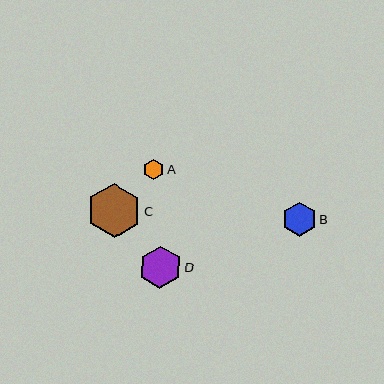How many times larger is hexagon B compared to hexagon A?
Hexagon B is approximately 1.6 times the size of hexagon A.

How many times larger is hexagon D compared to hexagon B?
Hexagon D is approximately 1.2 times the size of hexagon B.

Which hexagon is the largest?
Hexagon C is the largest with a size of approximately 54 pixels.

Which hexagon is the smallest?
Hexagon A is the smallest with a size of approximately 21 pixels.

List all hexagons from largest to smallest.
From largest to smallest: C, D, B, A.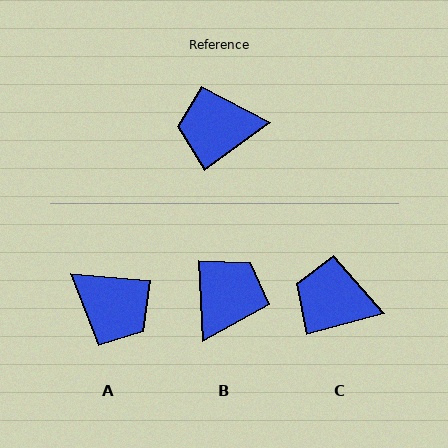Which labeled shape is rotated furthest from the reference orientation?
A, about 139 degrees away.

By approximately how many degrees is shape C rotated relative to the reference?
Approximately 21 degrees clockwise.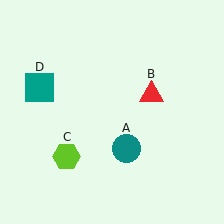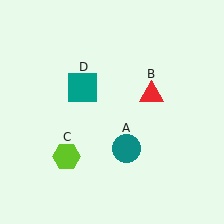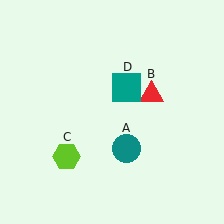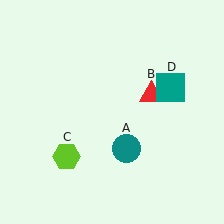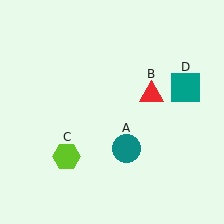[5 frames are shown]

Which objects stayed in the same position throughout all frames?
Teal circle (object A) and red triangle (object B) and lime hexagon (object C) remained stationary.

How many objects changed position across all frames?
1 object changed position: teal square (object D).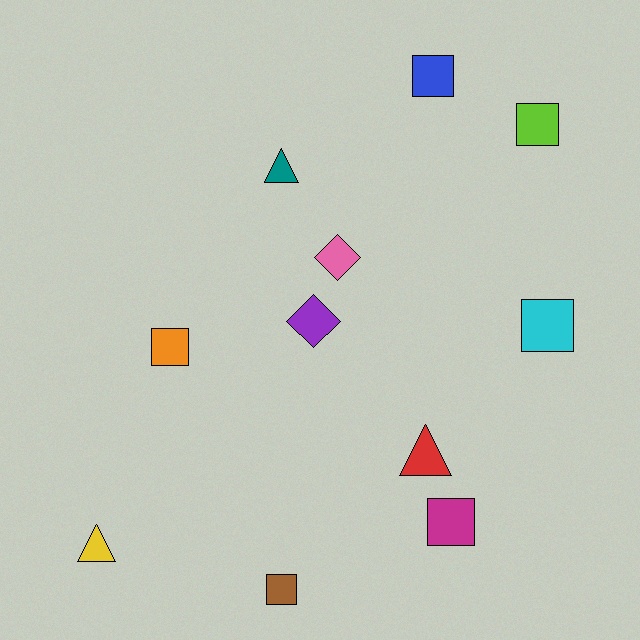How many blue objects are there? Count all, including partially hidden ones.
There is 1 blue object.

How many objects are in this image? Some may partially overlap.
There are 11 objects.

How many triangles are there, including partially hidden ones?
There are 3 triangles.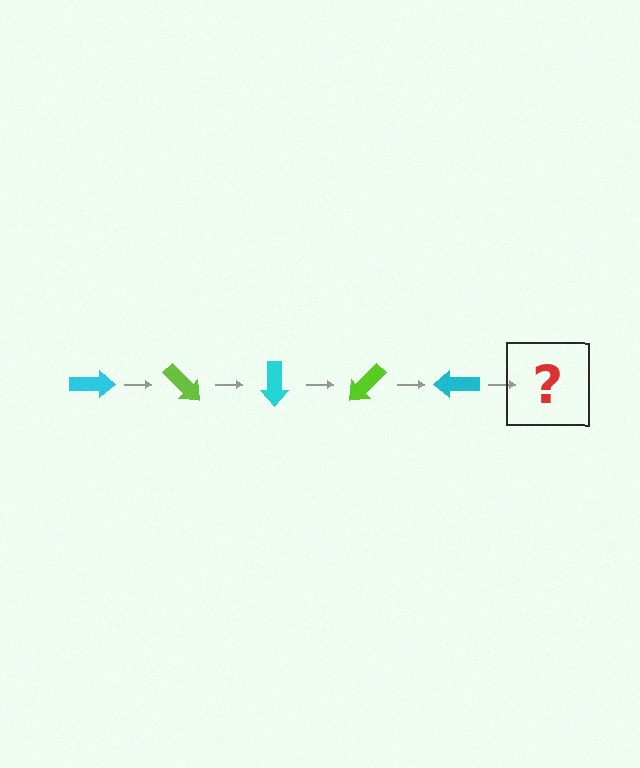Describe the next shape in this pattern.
It should be a lime arrow, rotated 225 degrees from the start.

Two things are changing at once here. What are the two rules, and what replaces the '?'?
The two rules are that it rotates 45 degrees each step and the color cycles through cyan and lime. The '?' should be a lime arrow, rotated 225 degrees from the start.